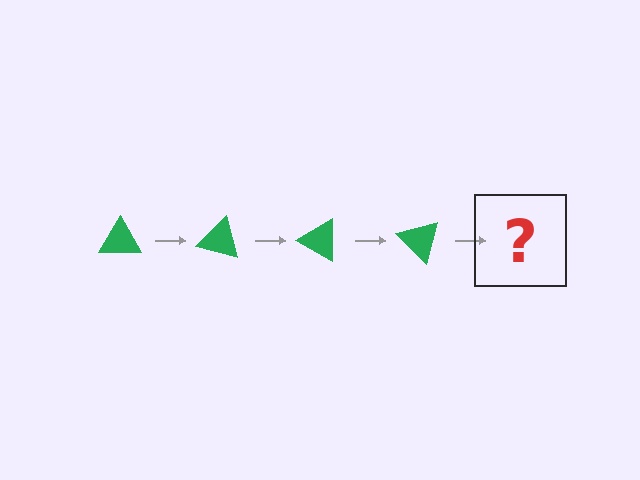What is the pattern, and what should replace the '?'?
The pattern is that the triangle rotates 15 degrees each step. The '?' should be a green triangle rotated 60 degrees.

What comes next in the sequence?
The next element should be a green triangle rotated 60 degrees.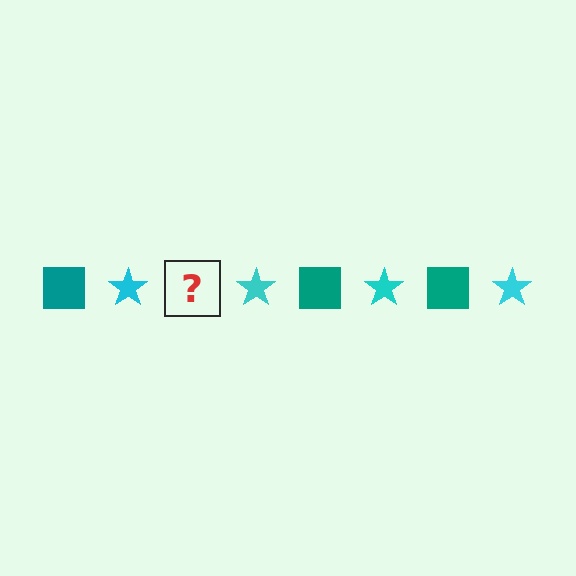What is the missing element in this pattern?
The missing element is a teal square.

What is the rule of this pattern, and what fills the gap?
The rule is that the pattern alternates between teal square and cyan star. The gap should be filled with a teal square.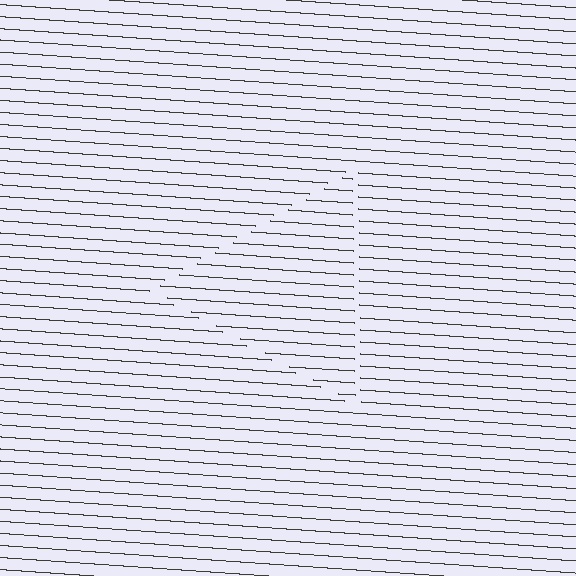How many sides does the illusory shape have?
3 sides — the line-ends trace a triangle.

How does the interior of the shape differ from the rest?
The interior of the shape contains the same grating, shifted by half a period — the contour is defined by the phase discontinuity where line-ends from the inner and outer gratings abut.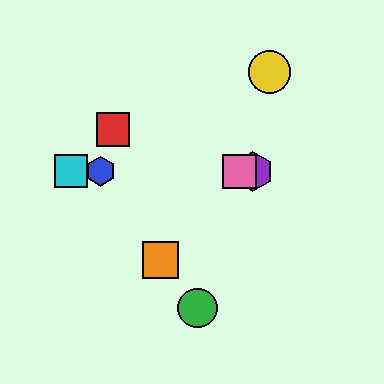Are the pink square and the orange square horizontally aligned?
No, the pink square is at y≈171 and the orange square is at y≈260.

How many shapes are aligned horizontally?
4 shapes (the blue hexagon, the purple hexagon, the cyan square, the pink square) are aligned horizontally.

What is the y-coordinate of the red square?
The red square is at y≈129.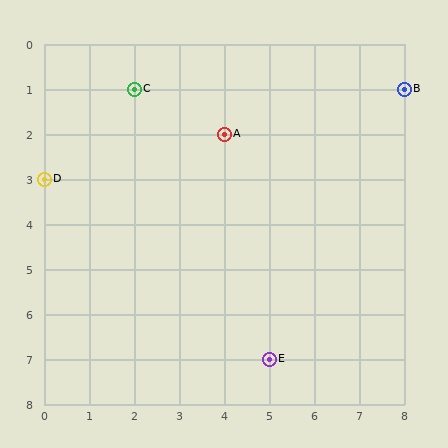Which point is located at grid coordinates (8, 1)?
Point B is at (8, 1).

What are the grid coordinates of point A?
Point A is at grid coordinates (4, 2).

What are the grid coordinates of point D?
Point D is at grid coordinates (0, 3).